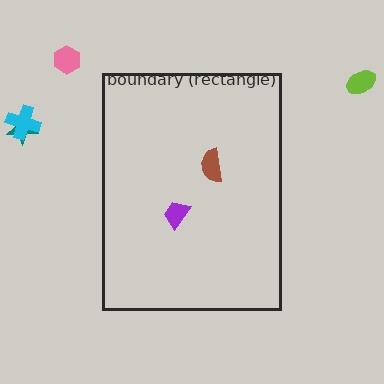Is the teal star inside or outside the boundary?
Outside.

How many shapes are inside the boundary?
2 inside, 4 outside.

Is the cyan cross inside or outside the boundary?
Outside.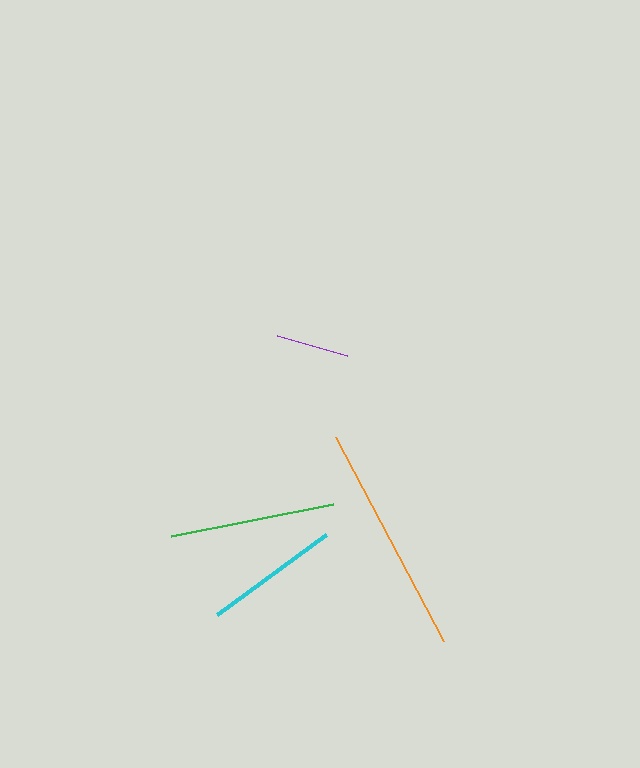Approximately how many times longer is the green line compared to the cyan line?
The green line is approximately 1.2 times the length of the cyan line.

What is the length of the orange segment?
The orange segment is approximately 231 pixels long.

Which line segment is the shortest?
The purple line is the shortest at approximately 72 pixels.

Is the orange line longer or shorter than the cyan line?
The orange line is longer than the cyan line.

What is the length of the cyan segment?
The cyan segment is approximately 135 pixels long.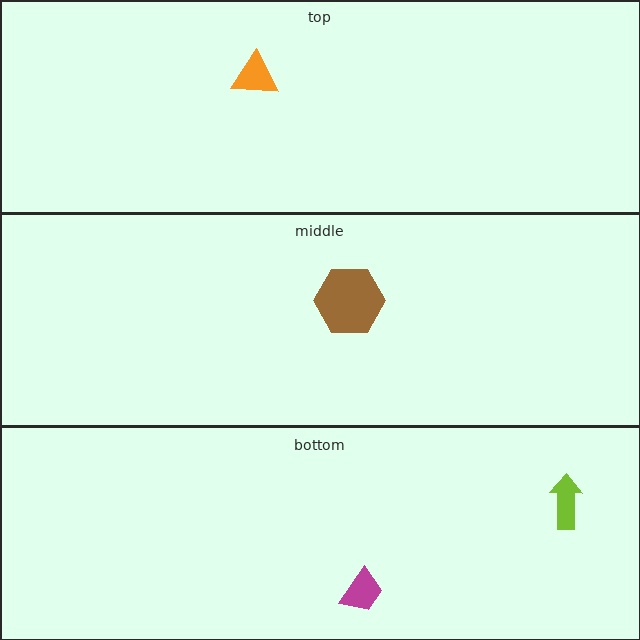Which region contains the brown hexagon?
The middle region.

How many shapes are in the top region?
1.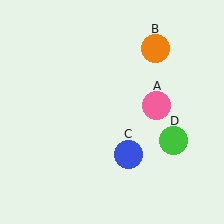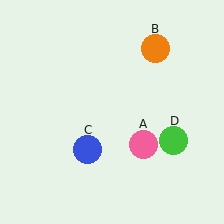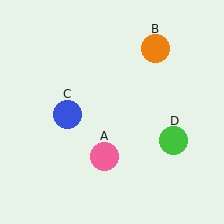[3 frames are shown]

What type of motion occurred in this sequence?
The pink circle (object A), blue circle (object C) rotated clockwise around the center of the scene.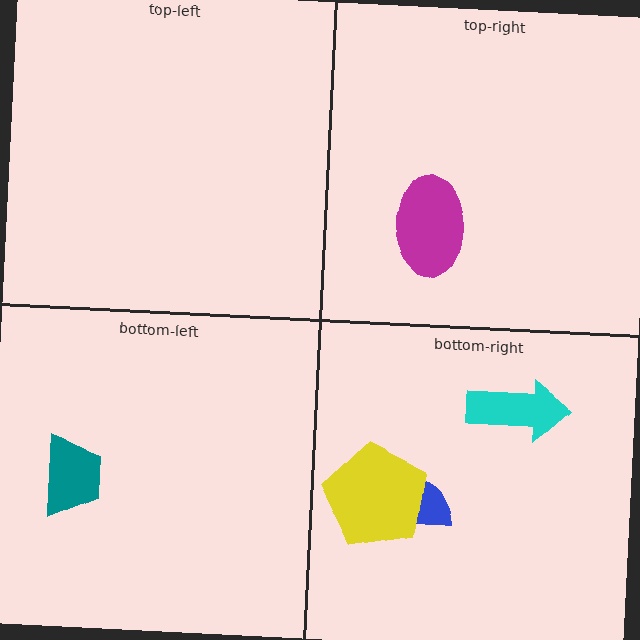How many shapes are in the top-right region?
1.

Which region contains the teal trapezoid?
The bottom-left region.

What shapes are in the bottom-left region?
The teal trapezoid.